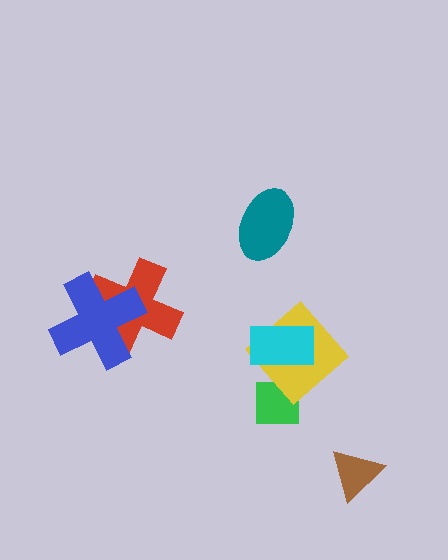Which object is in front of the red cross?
The blue cross is in front of the red cross.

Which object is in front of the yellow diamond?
The cyan rectangle is in front of the yellow diamond.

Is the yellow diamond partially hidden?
Yes, it is partially covered by another shape.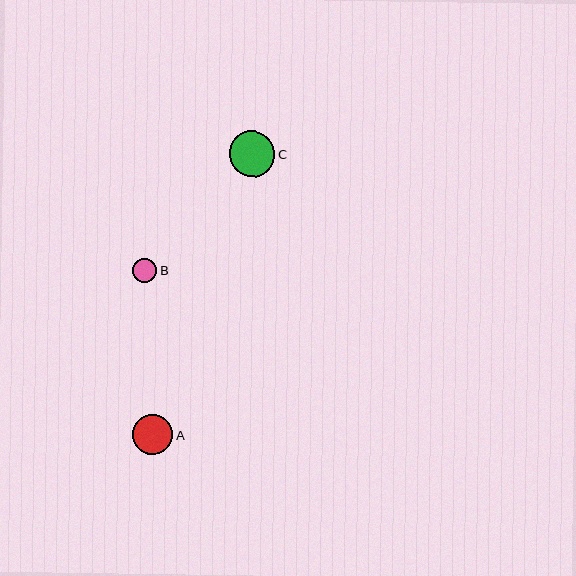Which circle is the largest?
Circle C is the largest with a size of approximately 45 pixels.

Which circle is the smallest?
Circle B is the smallest with a size of approximately 24 pixels.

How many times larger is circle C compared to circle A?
Circle C is approximately 1.1 times the size of circle A.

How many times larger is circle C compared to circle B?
Circle C is approximately 1.9 times the size of circle B.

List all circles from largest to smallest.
From largest to smallest: C, A, B.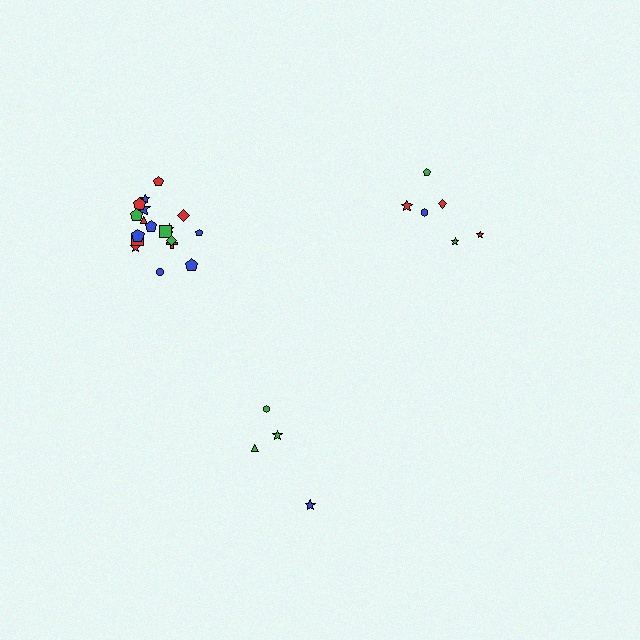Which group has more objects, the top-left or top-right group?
The top-left group.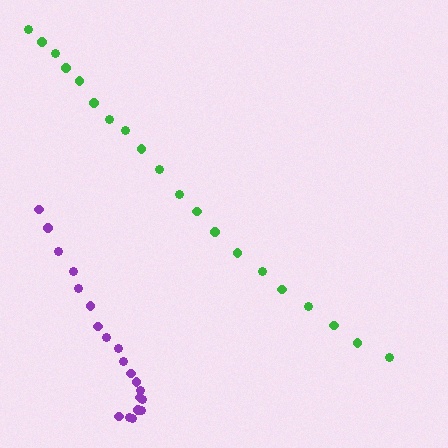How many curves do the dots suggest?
There are 2 distinct paths.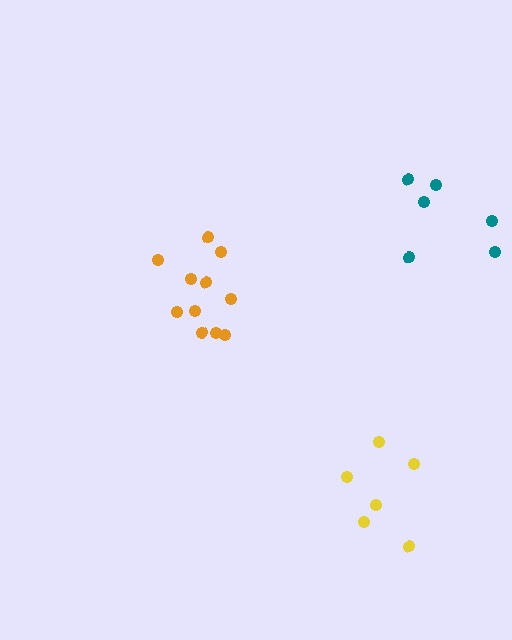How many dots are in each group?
Group 1: 11 dots, Group 2: 6 dots, Group 3: 6 dots (23 total).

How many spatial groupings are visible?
There are 3 spatial groupings.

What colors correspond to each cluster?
The clusters are colored: orange, teal, yellow.